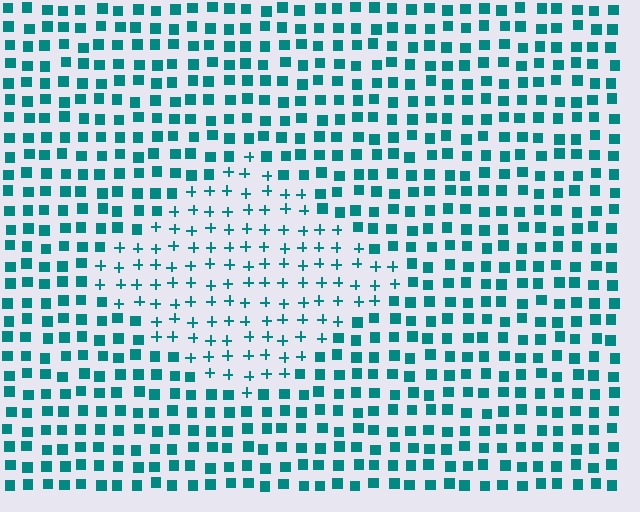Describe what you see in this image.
The image is filled with small teal elements arranged in a uniform grid. A diamond-shaped region contains plus signs, while the surrounding area contains squares. The boundary is defined purely by the change in element shape.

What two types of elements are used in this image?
The image uses plus signs inside the diamond region and squares outside it.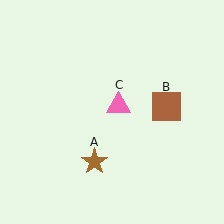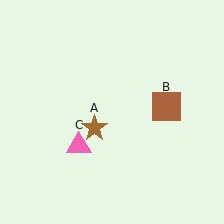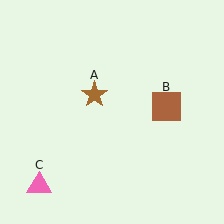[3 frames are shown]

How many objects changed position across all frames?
2 objects changed position: brown star (object A), pink triangle (object C).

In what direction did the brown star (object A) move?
The brown star (object A) moved up.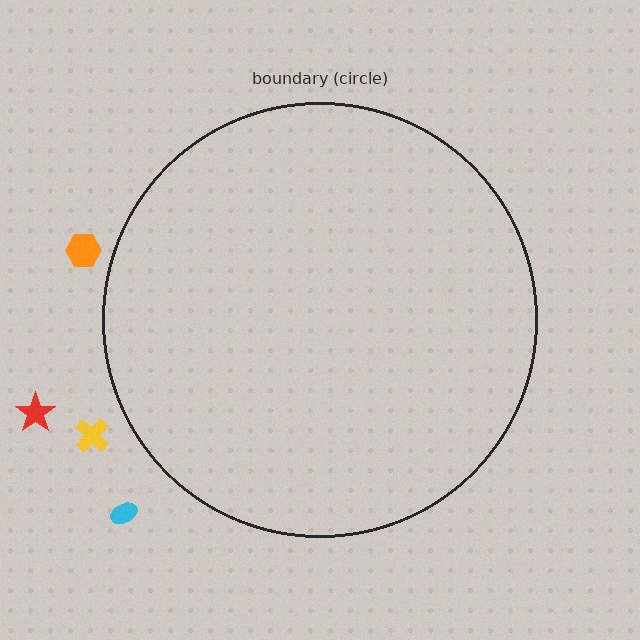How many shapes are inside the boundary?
0 inside, 4 outside.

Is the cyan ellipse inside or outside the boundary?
Outside.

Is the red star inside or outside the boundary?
Outside.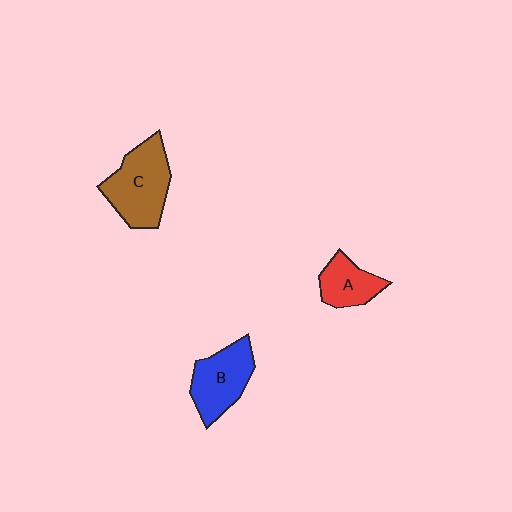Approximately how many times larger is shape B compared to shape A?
Approximately 1.4 times.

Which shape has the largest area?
Shape C (brown).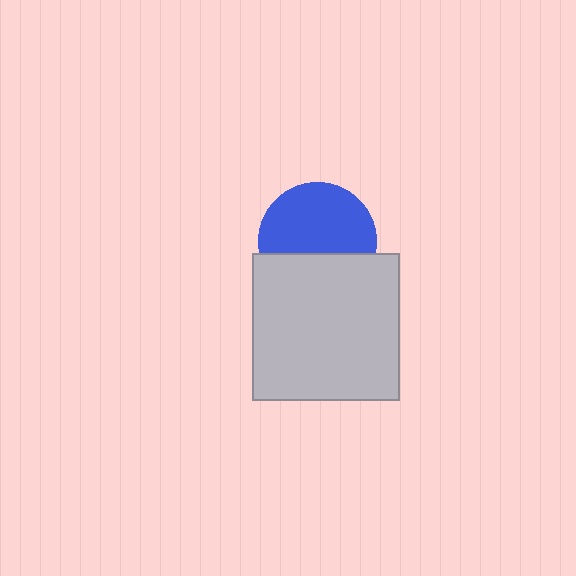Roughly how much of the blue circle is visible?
About half of it is visible (roughly 63%).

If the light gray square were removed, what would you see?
You would see the complete blue circle.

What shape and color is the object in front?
The object in front is a light gray square.